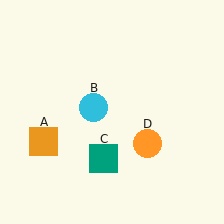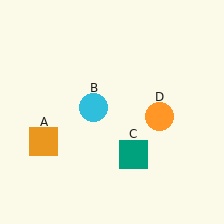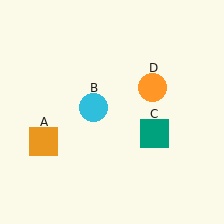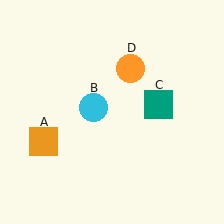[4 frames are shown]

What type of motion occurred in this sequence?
The teal square (object C), orange circle (object D) rotated counterclockwise around the center of the scene.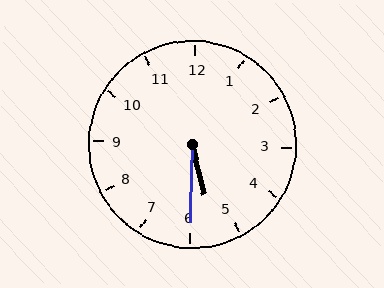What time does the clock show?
5:30.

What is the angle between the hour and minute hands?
Approximately 15 degrees.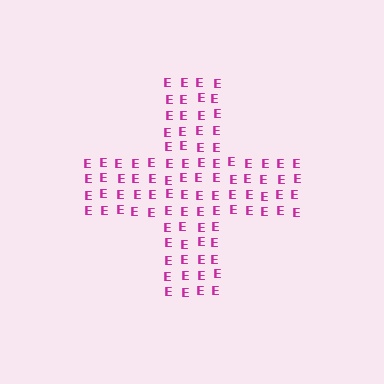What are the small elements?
The small elements are letter E's.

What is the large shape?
The large shape is a cross.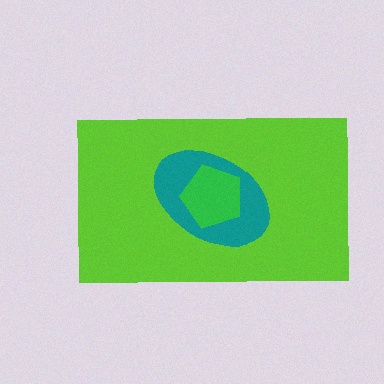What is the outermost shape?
The lime rectangle.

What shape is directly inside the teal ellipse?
The green pentagon.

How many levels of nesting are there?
3.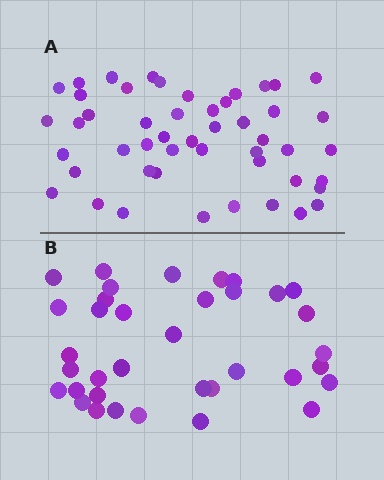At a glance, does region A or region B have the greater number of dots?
Region A (the top region) has more dots.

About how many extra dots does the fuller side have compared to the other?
Region A has approximately 15 more dots than region B.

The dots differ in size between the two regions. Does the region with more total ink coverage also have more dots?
No. Region B has more total ink coverage because its dots are larger, but region A actually contains more individual dots. Total area can be misleading — the number of items is what matters here.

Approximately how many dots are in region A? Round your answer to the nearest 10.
About 50 dots. (The exact count is 49, which rounds to 50.)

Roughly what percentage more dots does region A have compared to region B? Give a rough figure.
About 35% more.